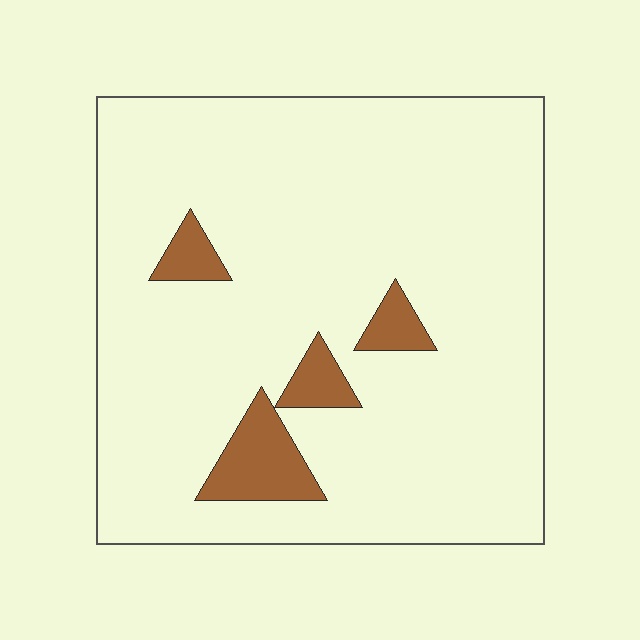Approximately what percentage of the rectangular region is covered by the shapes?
Approximately 10%.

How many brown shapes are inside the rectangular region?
4.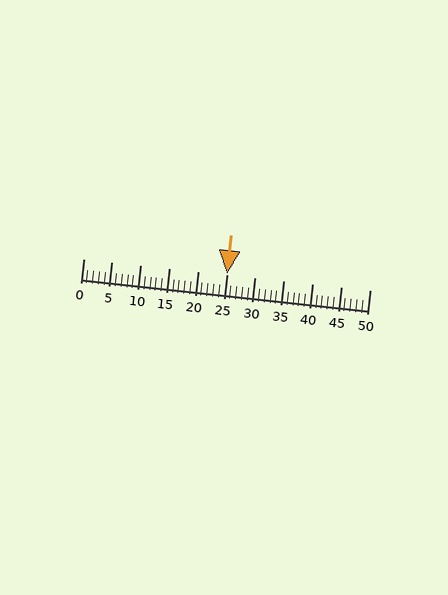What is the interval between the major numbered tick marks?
The major tick marks are spaced 5 units apart.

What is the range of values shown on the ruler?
The ruler shows values from 0 to 50.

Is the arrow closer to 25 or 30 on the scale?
The arrow is closer to 25.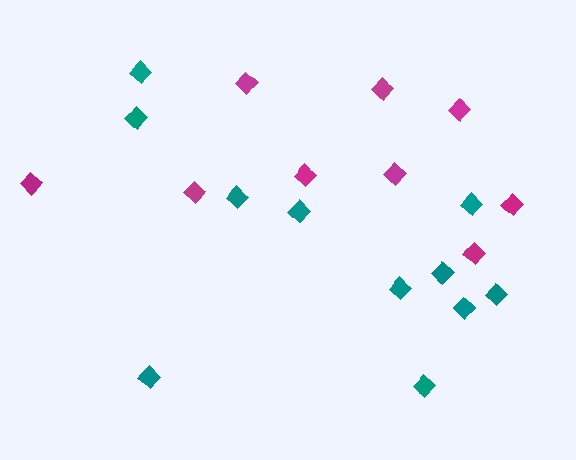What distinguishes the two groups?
There are 2 groups: one group of teal diamonds (11) and one group of magenta diamonds (9).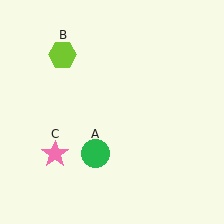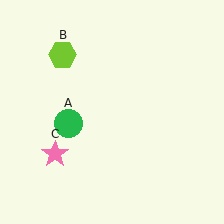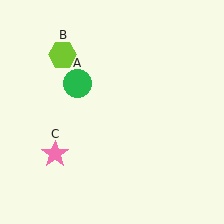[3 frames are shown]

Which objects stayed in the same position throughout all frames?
Lime hexagon (object B) and pink star (object C) remained stationary.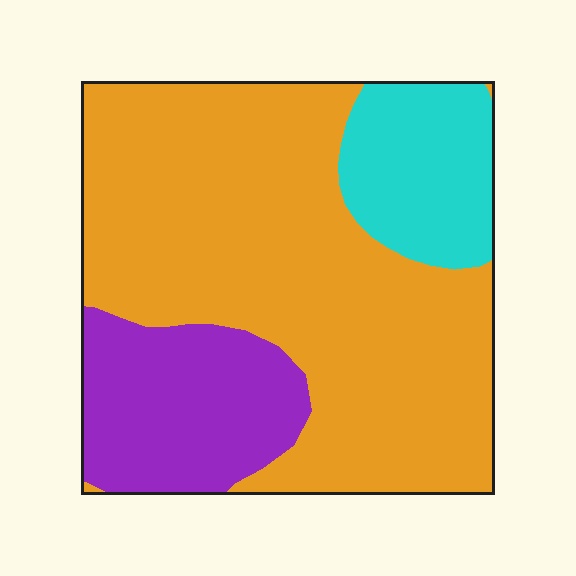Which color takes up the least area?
Cyan, at roughly 15%.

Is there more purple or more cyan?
Purple.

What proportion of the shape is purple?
Purple covers about 20% of the shape.